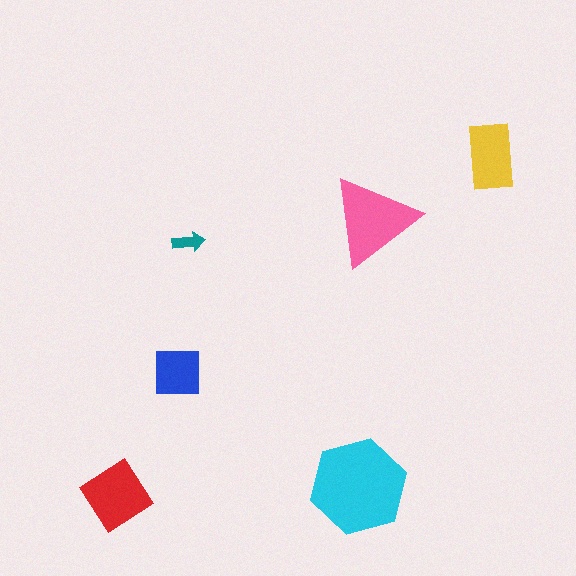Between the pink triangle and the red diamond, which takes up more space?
The pink triangle.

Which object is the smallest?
The teal arrow.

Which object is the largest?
The cyan hexagon.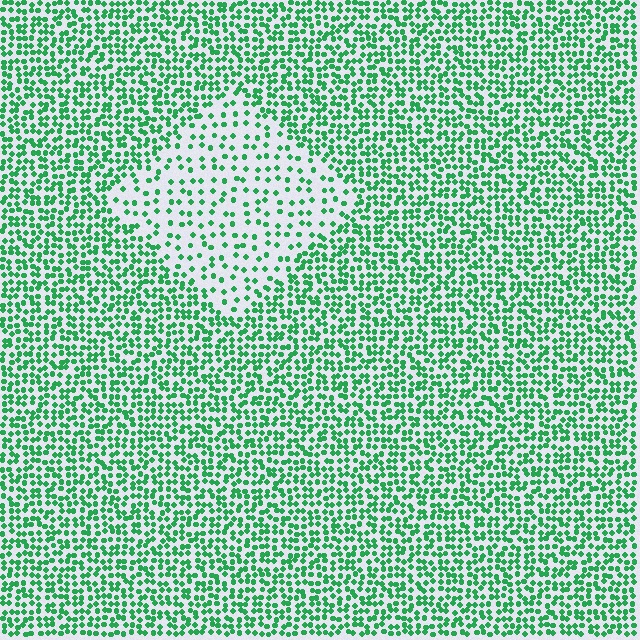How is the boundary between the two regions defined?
The boundary is defined by a change in element density (approximately 2.3x ratio). All elements are the same color, size, and shape.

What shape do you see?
I see a diamond.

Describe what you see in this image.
The image contains small green elements arranged at two different densities. A diamond-shaped region is visible where the elements are less densely packed than the surrounding area.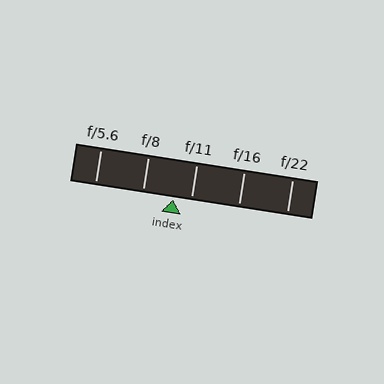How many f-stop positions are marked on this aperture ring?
There are 5 f-stop positions marked.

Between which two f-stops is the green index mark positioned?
The index mark is between f/8 and f/11.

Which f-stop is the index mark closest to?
The index mark is closest to f/11.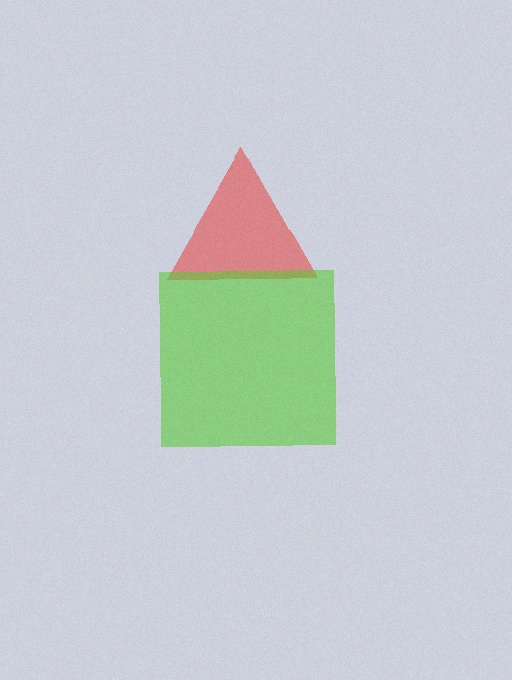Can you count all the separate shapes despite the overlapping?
Yes, there are 2 separate shapes.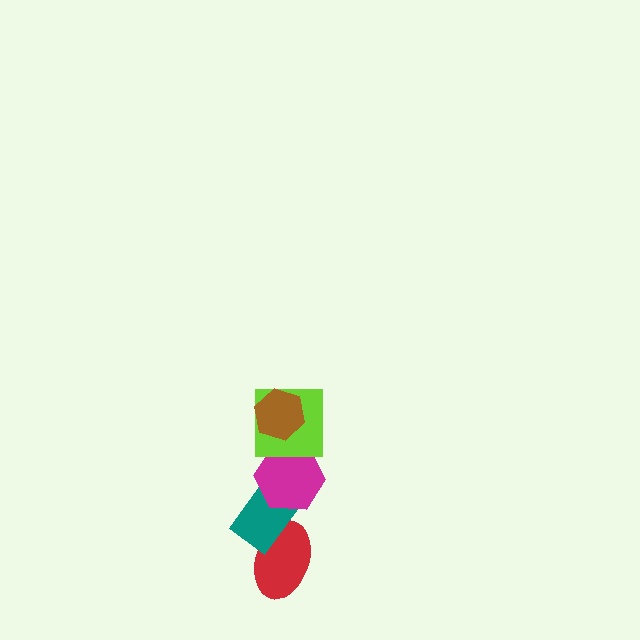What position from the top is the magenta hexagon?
The magenta hexagon is 3rd from the top.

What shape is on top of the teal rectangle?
The magenta hexagon is on top of the teal rectangle.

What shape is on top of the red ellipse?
The teal rectangle is on top of the red ellipse.